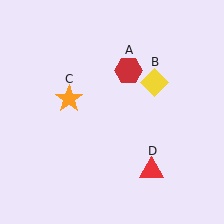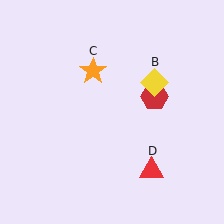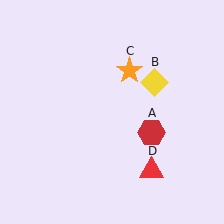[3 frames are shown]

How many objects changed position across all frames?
2 objects changed position: red hexagon (object A), orange star (object C).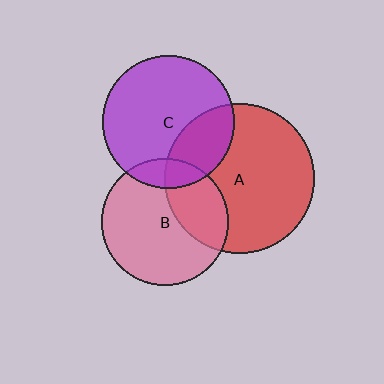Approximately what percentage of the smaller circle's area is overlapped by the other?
Approximately 30%.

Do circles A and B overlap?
Yes.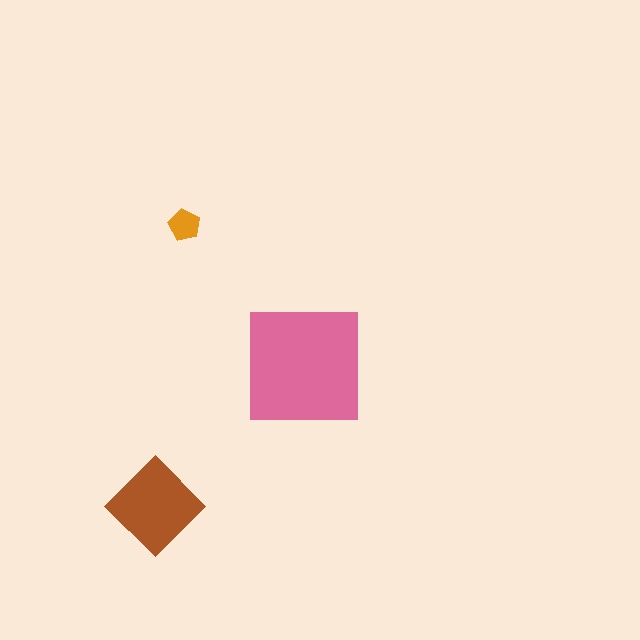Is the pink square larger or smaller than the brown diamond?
Larger.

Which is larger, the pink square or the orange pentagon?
The pink square.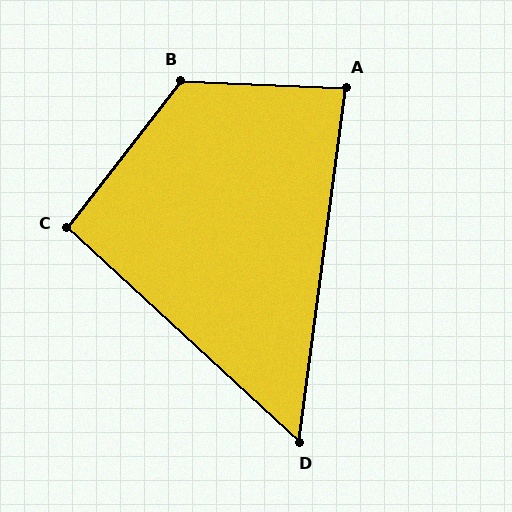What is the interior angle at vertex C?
Approximately 95 degrees (obtuse).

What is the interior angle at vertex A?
Approximately 85 degrees (acute).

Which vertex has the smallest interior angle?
D, at approximately 55 degrees.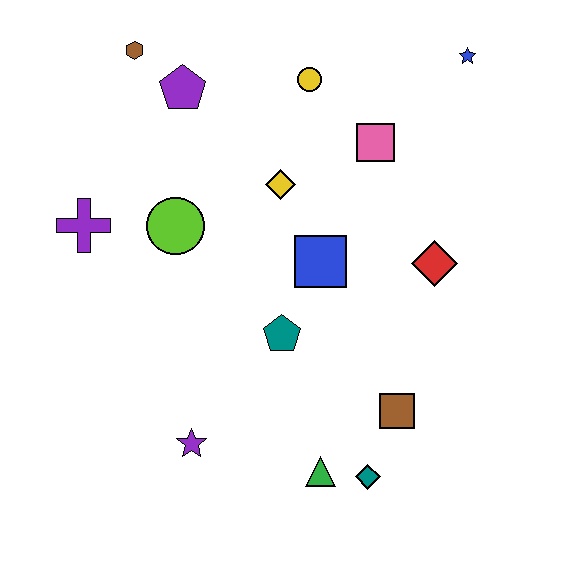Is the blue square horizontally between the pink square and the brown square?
No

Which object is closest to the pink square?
The yellow circle is closest to the pink square.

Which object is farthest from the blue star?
The purple star is farthest from the blue star.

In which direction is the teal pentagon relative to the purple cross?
The teal pentagon is to the right of the purple cross.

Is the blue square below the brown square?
No